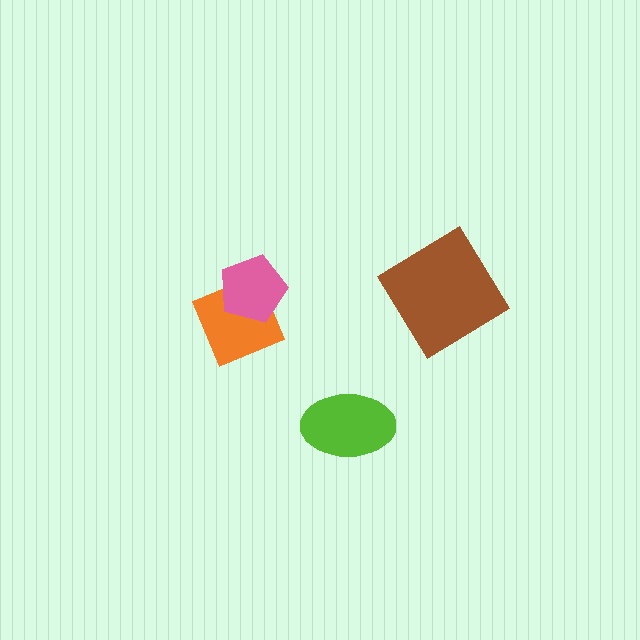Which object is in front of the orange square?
The pink pentagon is in front of the orange square.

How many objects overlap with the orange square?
1 object overlaps with the orange square.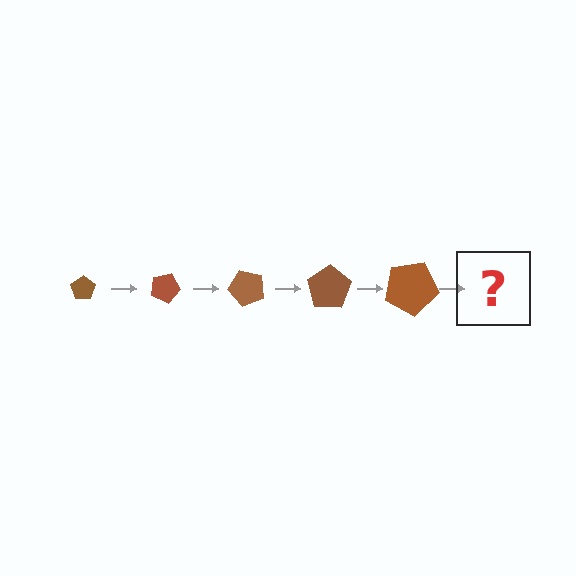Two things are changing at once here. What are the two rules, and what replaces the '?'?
The two rules are that the pentagon grows larger each step and it rotates 25 degrees each step. The '?' should be a pentagon, larger than the previous one and rotated 125 degrees from the start.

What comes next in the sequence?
The next element should be a pentagon, larger than the previous one and rotated 125 degrees from the start.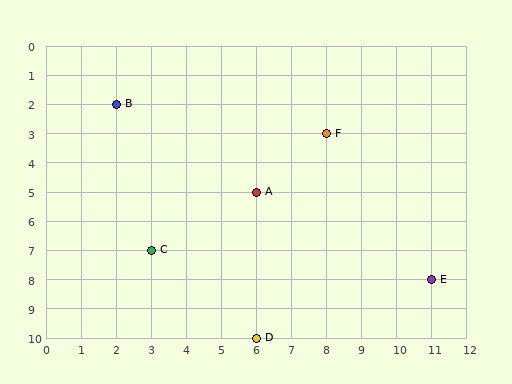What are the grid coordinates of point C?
Point C is at grid coordinates (3, 7).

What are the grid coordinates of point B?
Point B is at grid coordinates (2, 2).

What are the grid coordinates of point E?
Point E is at grid coordinates (11, 8).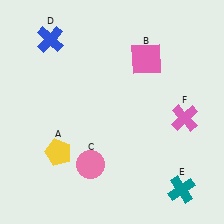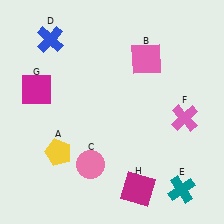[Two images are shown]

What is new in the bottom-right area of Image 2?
A magenta square (H) was added in the bottom-right area of Image 2.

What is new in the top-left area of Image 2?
A magenta square (G) was added in the top-left area of Image 2.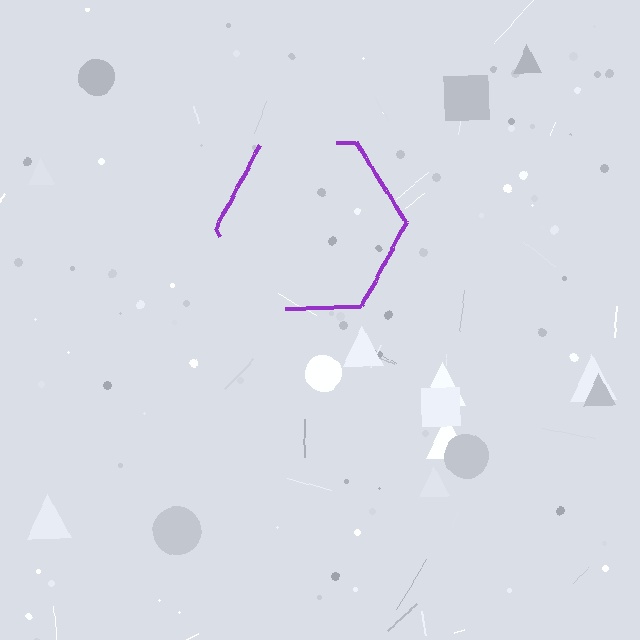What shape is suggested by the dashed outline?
The dashed outline suggests a hexagon.